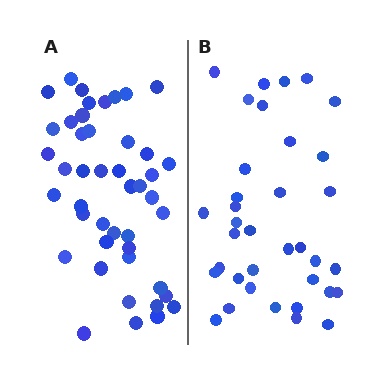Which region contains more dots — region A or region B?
Region A (the left region) has more dots.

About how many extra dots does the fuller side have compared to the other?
Region A has roughly 8 or so more dots than region B.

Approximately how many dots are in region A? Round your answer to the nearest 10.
About 40 dots. (The exact count is 45, which rounds to 40.)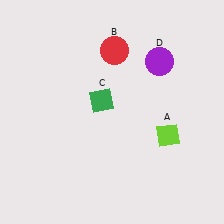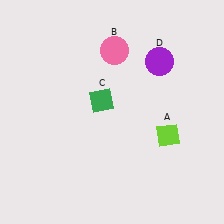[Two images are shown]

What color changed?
The circle (B) changed from red in Image 1 to pink in Image 2.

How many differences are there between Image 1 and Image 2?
There is 1 difference between the two images.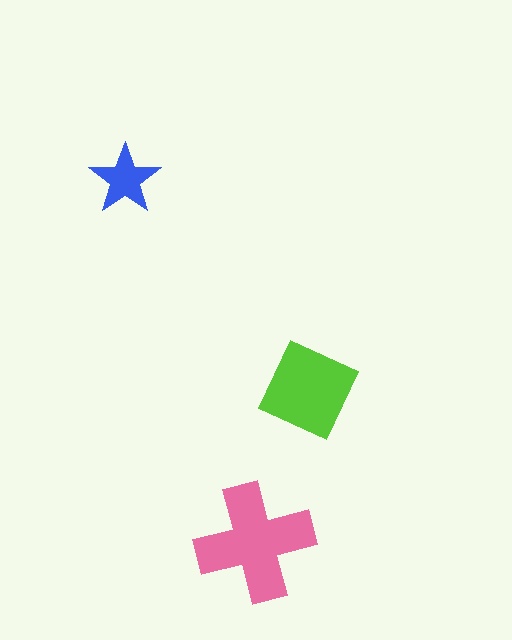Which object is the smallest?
The blue star.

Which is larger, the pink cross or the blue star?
The pink cross.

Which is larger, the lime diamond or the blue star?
The lime diamond.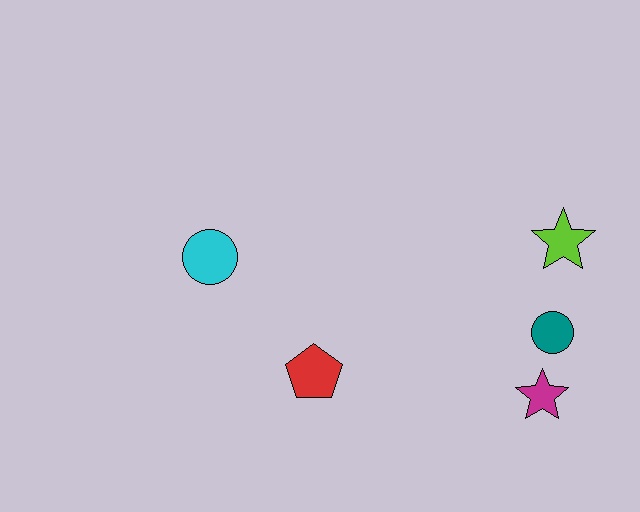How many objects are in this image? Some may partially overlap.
There are 5 objects.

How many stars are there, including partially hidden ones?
There are 2 stars.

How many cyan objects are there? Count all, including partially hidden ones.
There is 1 cyan object.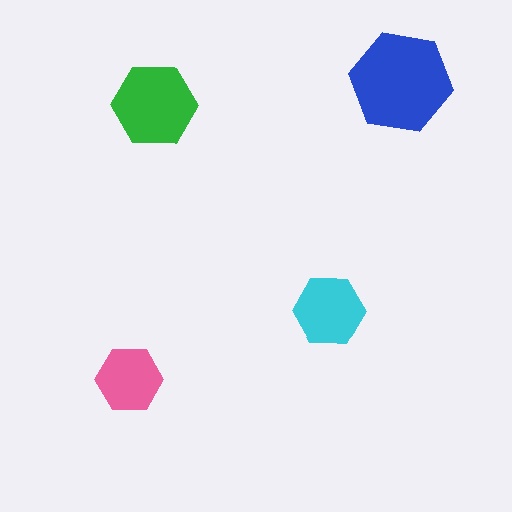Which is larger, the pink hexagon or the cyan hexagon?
The cyan one.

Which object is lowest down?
The pink hexagon is bottommost.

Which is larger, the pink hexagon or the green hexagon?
The green one.